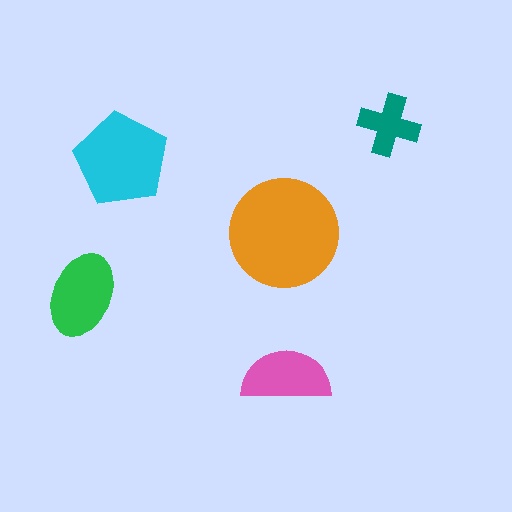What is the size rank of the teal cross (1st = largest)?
5th.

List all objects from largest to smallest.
The orange circle, the cyan pentagon, the green ellipse, the pink semicircle, the teal cross.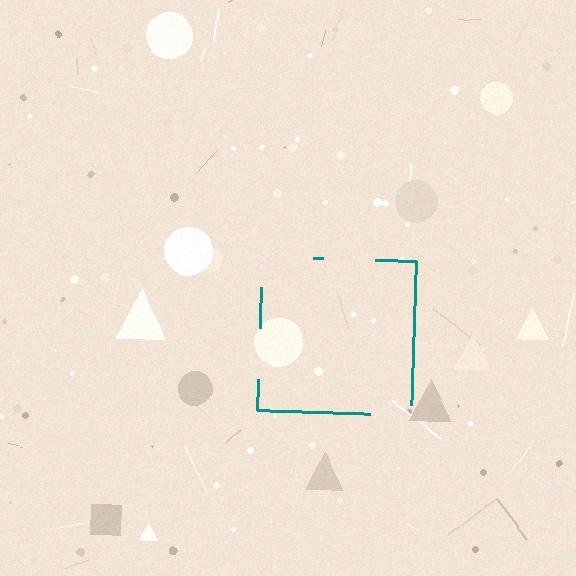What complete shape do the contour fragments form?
The contour fragments form a square.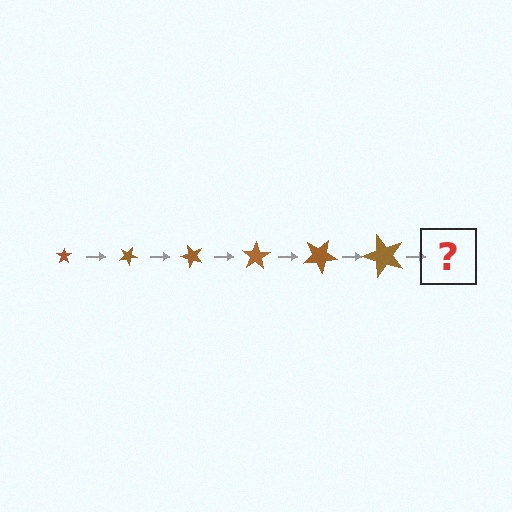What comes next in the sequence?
The next element should be a star, larger than the previous one and rotated 150 degrees from the start.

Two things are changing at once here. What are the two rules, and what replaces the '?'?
The two rules are that the star grows larger each step and it rotates 25 degrees each step. The '?' should be a star, larger than the previous one and rotated 150 degrees from the start.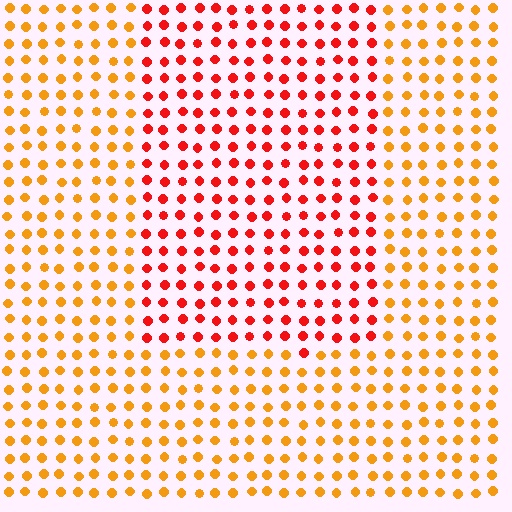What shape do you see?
I see a rectangle.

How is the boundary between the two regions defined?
The boundary is defined purely by a slight shift in hue (about 37 degrees). Spacing, size, and orientation are identical on both sides.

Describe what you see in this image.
The image is filled with small orange elements in a uniform arrangement. A rectangle-shaped region is visible where the elements are tinted to a slightly different hue, forming a subtle color boundary.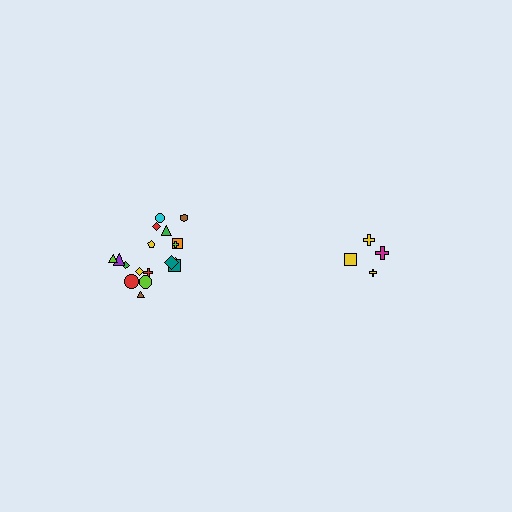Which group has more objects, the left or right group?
The left group.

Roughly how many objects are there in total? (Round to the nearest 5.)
Roughly 20 objects in total.